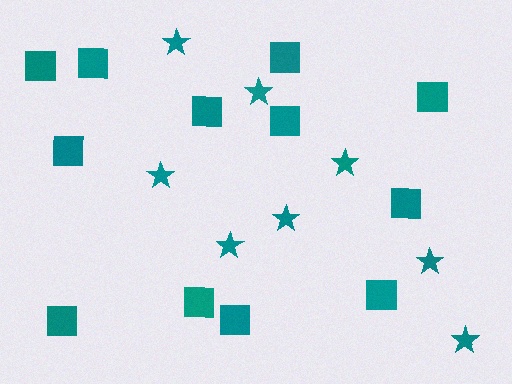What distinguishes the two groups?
There are 2 groups: one group of squares (12) and one group of stars (8).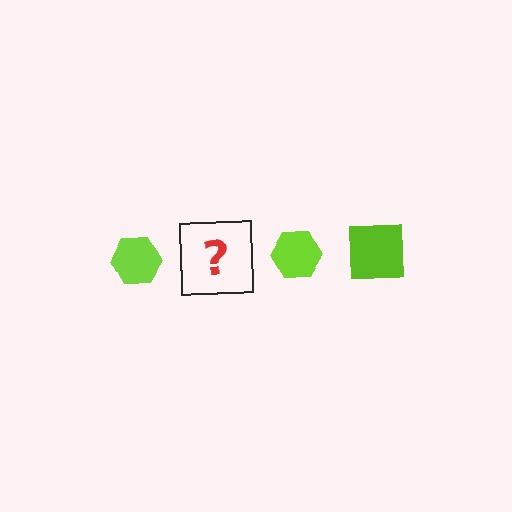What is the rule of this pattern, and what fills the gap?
The rule is that the pattern cycles through hexagon, square shapes in lime. The gap should be filled with a lime square.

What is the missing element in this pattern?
The missing element is a lime square.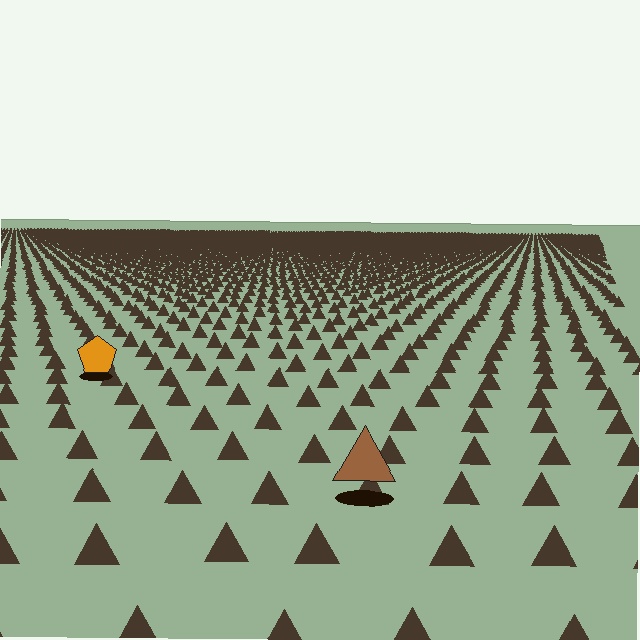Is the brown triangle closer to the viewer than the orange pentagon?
Yes. The brown triangle is closer — you can tell from the texture gradient: the ground texture is coarser near it.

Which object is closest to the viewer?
The brown triangle is closest. The texture marks near it are larger and more spread out.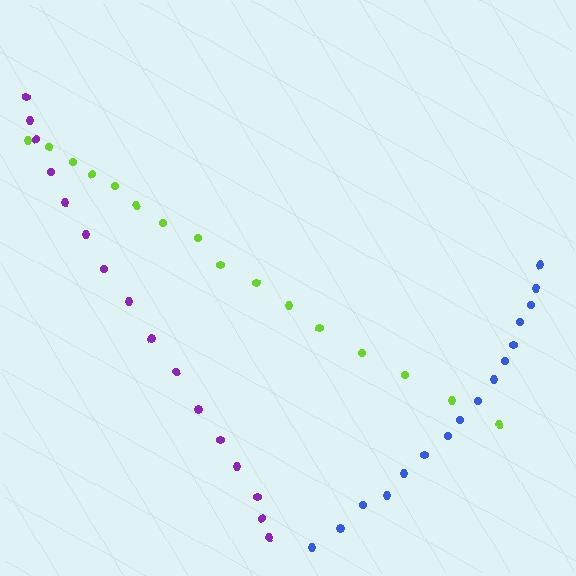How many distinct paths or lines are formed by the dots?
There are 3 distinct paths.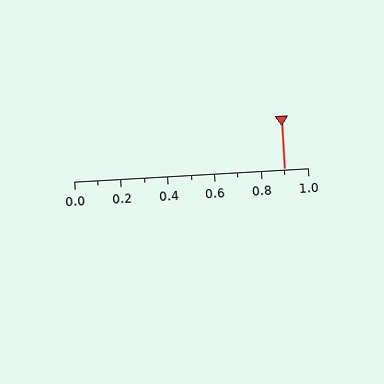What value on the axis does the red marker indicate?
The marker indicates approximately 0.9.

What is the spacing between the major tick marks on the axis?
The major ticks are spaced 0.2 apart.